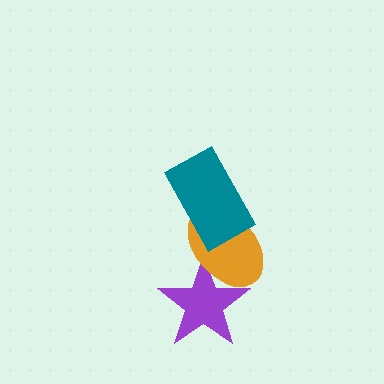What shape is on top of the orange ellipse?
The teal rectangle is on top of the orange ellipse.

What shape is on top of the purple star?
The orange ellipse is on top of the purple star.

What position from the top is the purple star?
The purple star is 3rd from the top.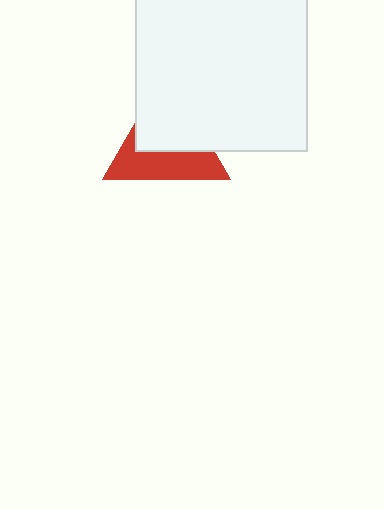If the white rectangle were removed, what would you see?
You would see the complete red triangle.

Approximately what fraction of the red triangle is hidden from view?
Roughly 53% of the red triangle is hidden behind the white rectangle.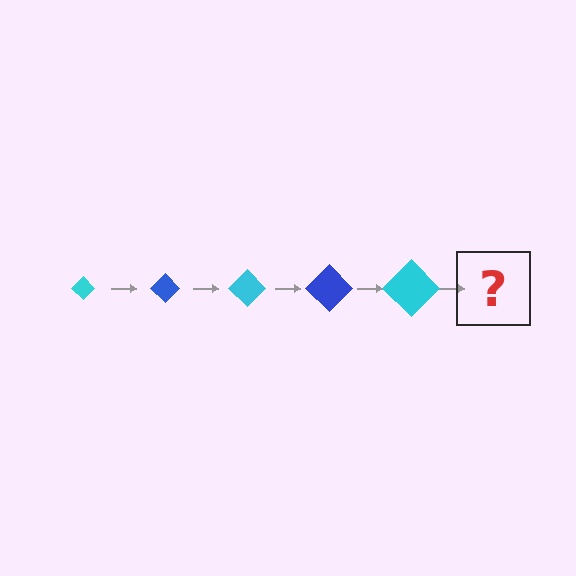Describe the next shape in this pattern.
It should be a blue diamond, larger than the previous one.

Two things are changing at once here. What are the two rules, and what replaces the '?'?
The two rules are that the diamond grows larger each step and the color cycles through cyan and blue. The '?' should be a blue diamond, larger than the previous one.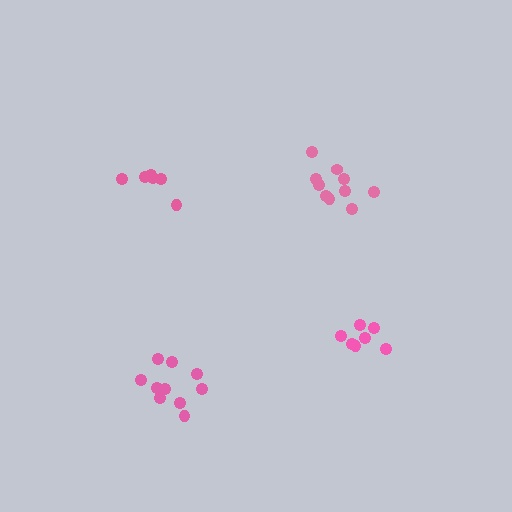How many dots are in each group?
Group 1: 10 dots, Group 2: 6 dots, Group 3: 7 dots, Group 4: 10 dots (33 total).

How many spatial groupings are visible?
There are 4 spatial groupings.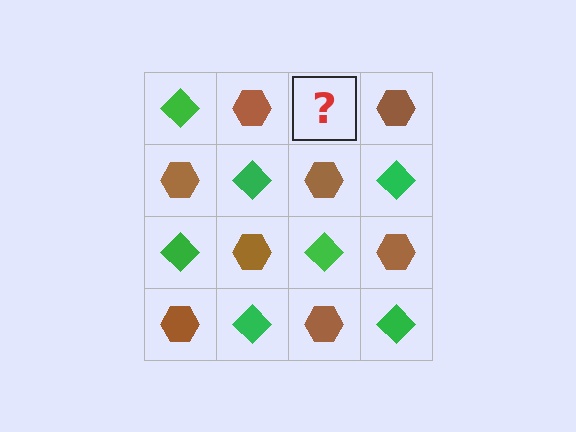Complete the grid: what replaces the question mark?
The question mark should be replaced with a green diamond.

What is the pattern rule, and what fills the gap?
The rule is that it alternates green diamond and brown hexagon in a checkerboard pattern. The gap should be filled with a green diamond.